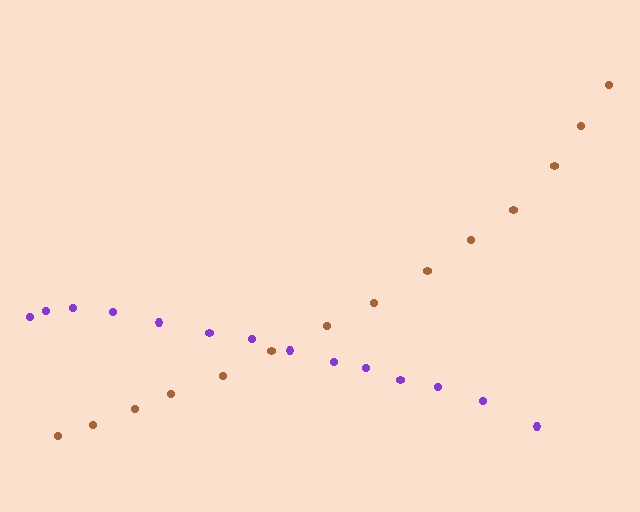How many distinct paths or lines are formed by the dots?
There are 2 distinct paths.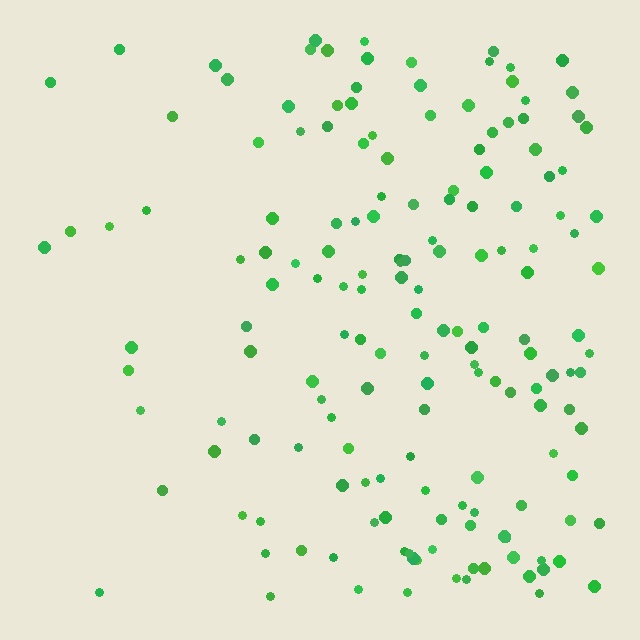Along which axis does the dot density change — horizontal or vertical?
Horizontal.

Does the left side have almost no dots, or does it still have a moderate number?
Still a moderate number, just noticeably fewer than the right.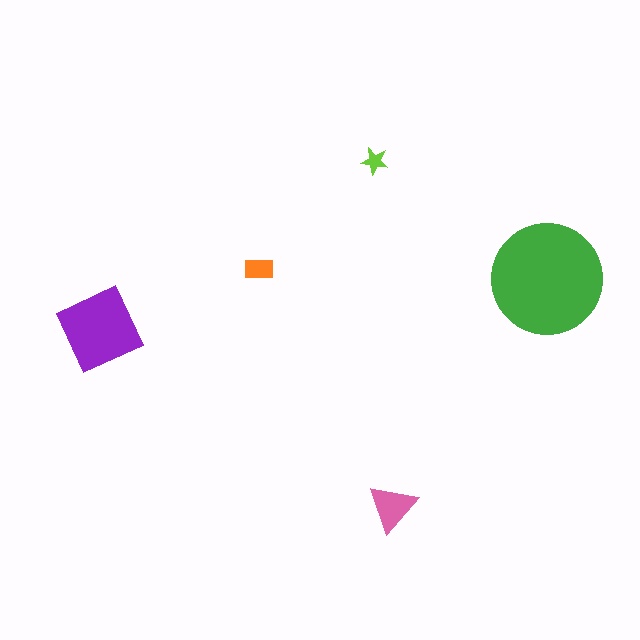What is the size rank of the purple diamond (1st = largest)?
2nd.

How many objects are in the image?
There are 5 objects in the image.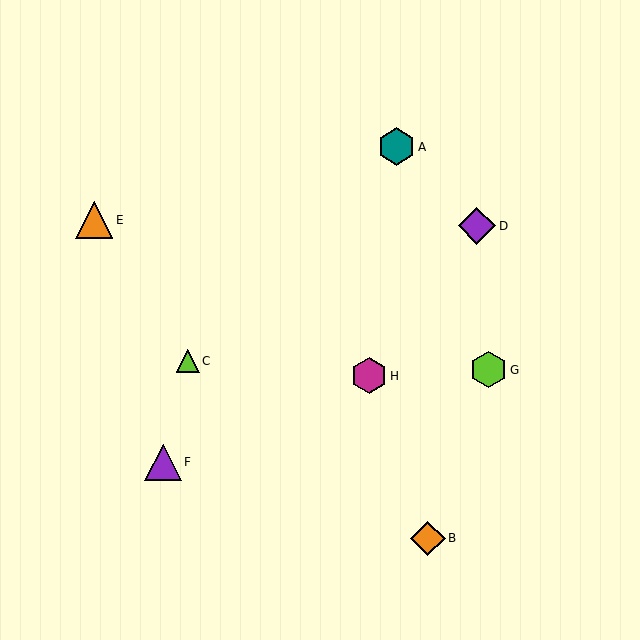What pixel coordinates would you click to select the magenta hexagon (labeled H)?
Click at (369, 376) to select the magenta hexagon H.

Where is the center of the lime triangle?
The center of the lime triangle is at (188, 361).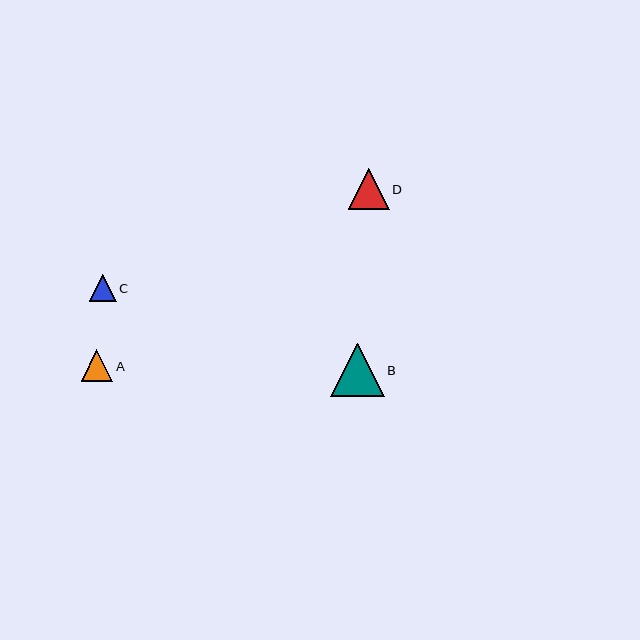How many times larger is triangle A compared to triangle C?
Triangle A is approximately 1.2 times the size of triangle C.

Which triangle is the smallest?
Triangle C is the smallest with a size of approximately 27 pixels.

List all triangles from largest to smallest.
From largest to smallest: B, D, A, C.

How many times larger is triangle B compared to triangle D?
Triangle B is approximately 1.3 times the size of triangle D.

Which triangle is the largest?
Triangle B is the largest with a size of approximately 54 pixels.